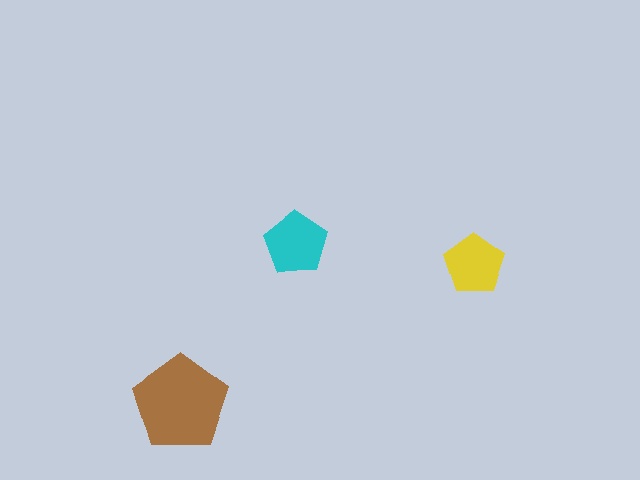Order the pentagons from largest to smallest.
the brown one, the cyan one, the yellow one.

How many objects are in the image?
There are 3 objects in the image.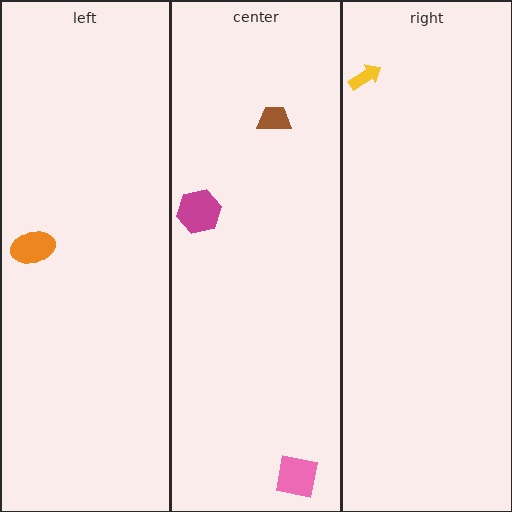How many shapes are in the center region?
3.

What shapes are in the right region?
The yellow arrow.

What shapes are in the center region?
The pink square, the magenta hexagon, the brown trapezoid.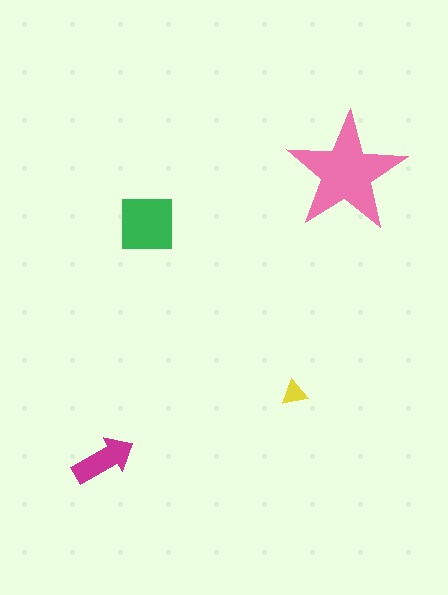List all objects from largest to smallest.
The pink star, the green square, the magenta arrow, the yellow triangle.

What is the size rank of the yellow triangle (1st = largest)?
4th.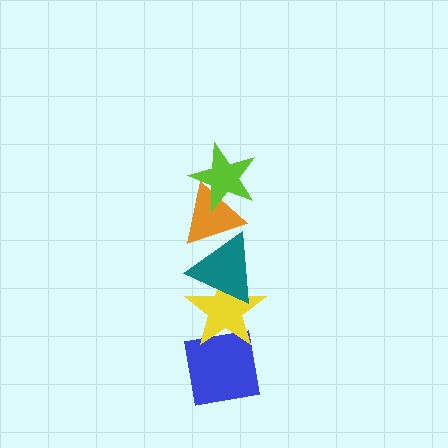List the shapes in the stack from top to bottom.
From top to bottom: the lime star, the orange triangle, the teal triangle, the yellow star, the blue square.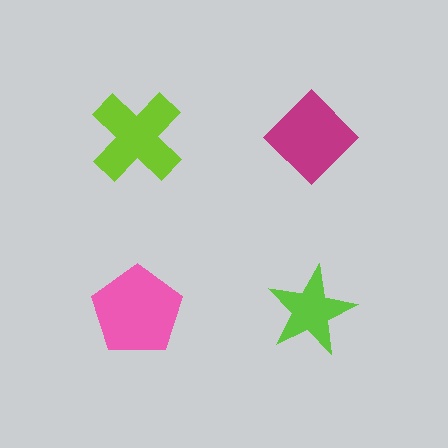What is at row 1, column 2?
A magenta diamond.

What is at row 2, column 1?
A pink pentagon.